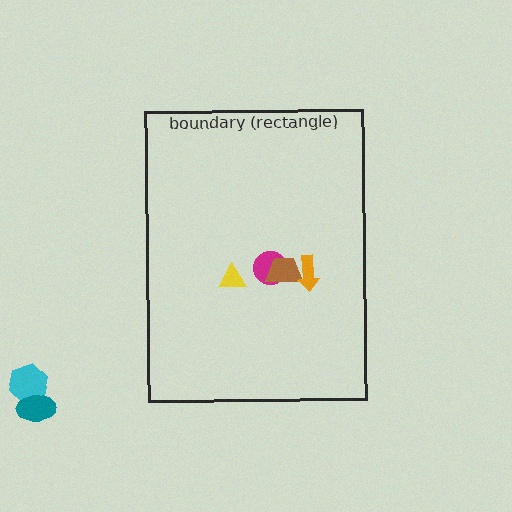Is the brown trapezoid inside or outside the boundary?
Inside.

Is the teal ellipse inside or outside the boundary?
Outside.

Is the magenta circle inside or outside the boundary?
Inside.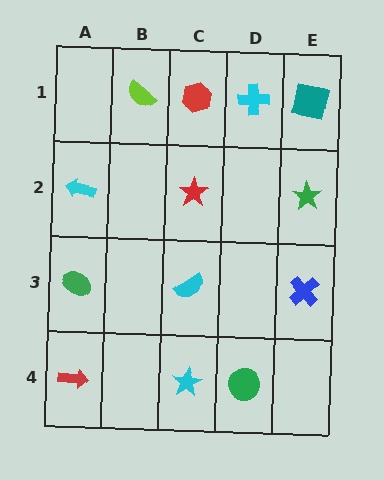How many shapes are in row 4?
3 shapes.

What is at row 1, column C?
A red hexagon.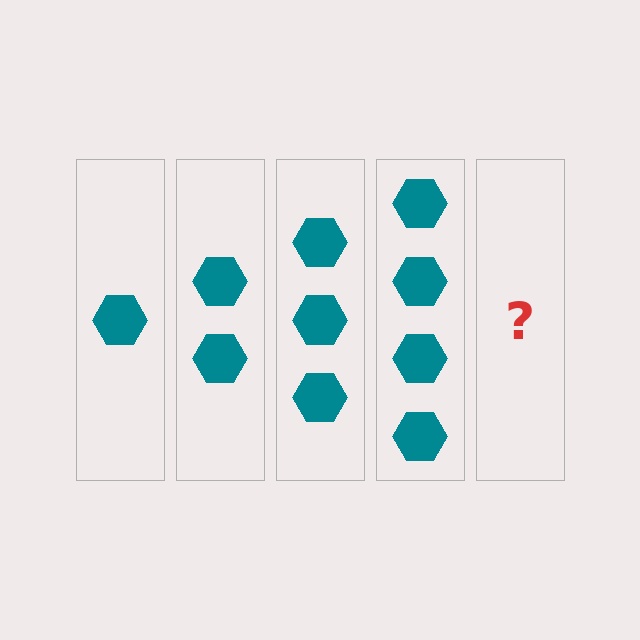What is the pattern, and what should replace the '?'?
The pattern is that each step adds one more hexagon. The '?' should be 5 hexagons.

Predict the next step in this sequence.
The next step is 5 hexagons.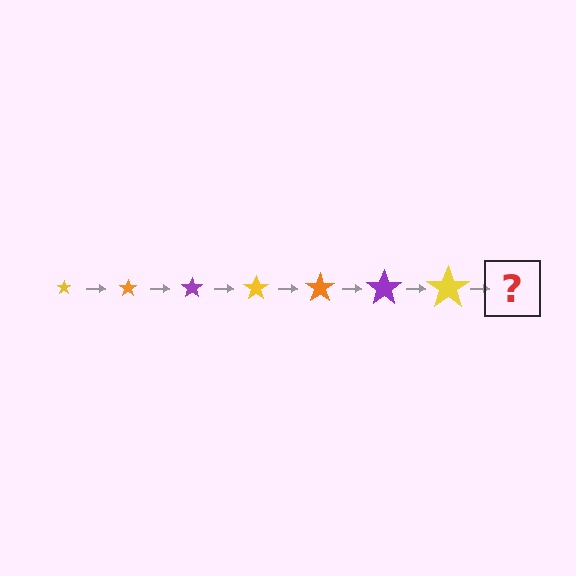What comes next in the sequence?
The next element should be an orange star, larger than the previous one.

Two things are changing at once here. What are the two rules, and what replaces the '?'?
The two rules are that the star grows larger each step and the color cycles through yellow, orange, and purple. The '?' should be an orange star, larger than the previous one.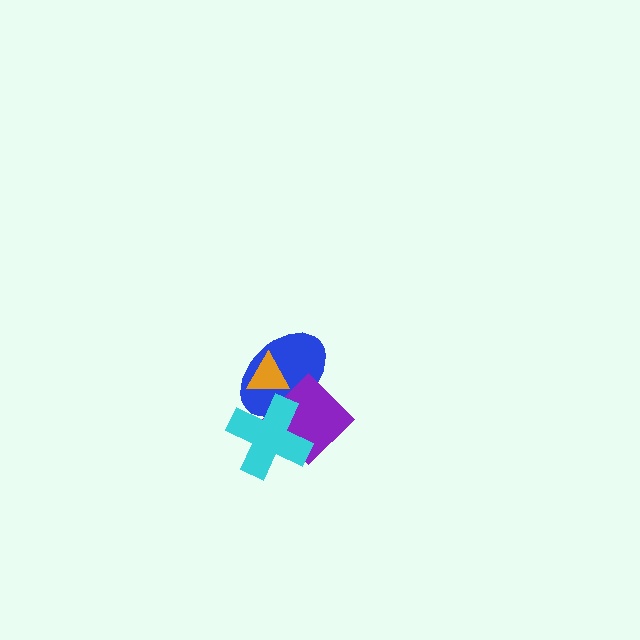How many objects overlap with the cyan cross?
2 objects overlap with the cyan cross.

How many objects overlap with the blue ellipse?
3 objects overlap with the blue ellipse.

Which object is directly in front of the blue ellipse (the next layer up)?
The purple diamond is directly in front of the blue ellipse.